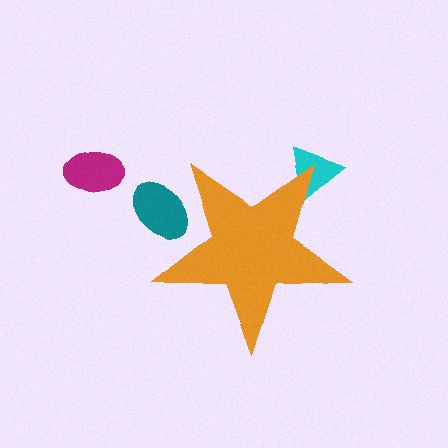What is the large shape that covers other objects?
An orange star.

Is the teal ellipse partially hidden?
Yes, the teal ellipse is partially hidden behind the orange star.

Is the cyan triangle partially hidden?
Yes, the cyan triangle is partially hidden behind the orange star.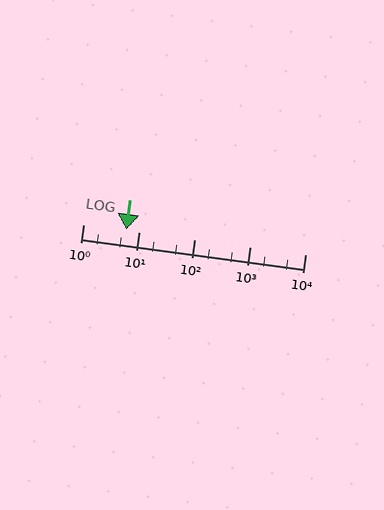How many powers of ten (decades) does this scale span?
The scale spans 4 decades, from 1 to 10000.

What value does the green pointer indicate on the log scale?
The pointer indicates approximately 6.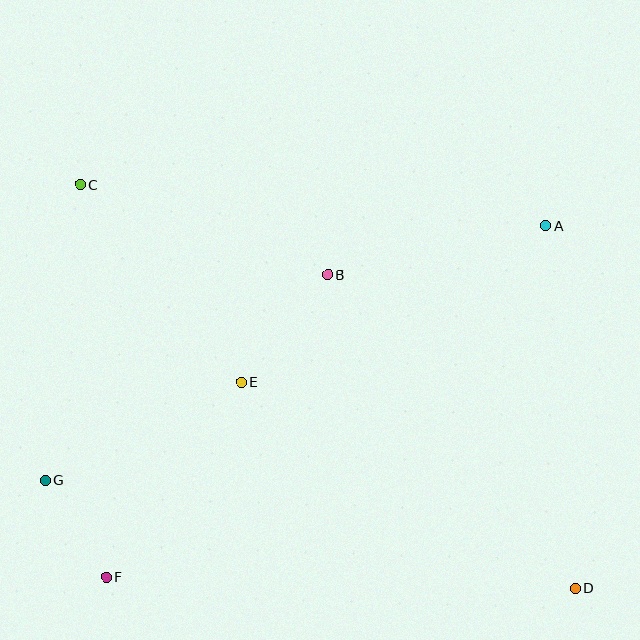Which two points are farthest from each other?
Points C and D are farthest from each other.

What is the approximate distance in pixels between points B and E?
The distance between B and E is approximately 138 pixels.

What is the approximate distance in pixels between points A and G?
The distance between A and G is approximately 561 pixels.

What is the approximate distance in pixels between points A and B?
The distance between A and B is approximately 224 pixels.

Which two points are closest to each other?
Points F and G are closest to each other.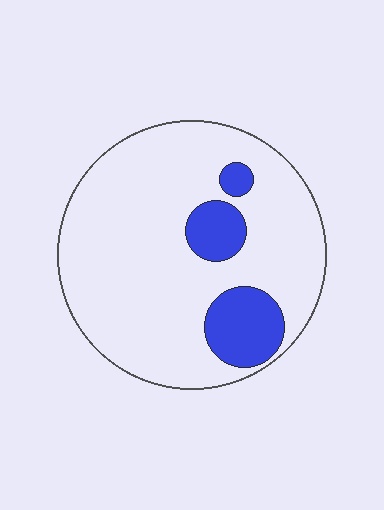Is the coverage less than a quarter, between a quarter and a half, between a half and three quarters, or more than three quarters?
Less than a quarter.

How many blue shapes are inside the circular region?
3.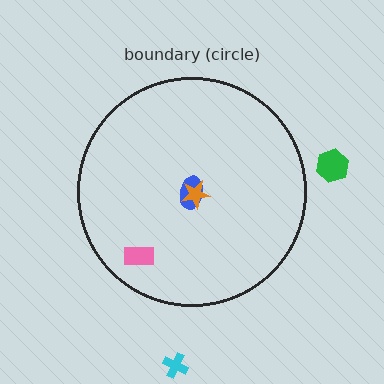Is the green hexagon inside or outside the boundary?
Outside.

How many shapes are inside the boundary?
3 inside, 2 outside.